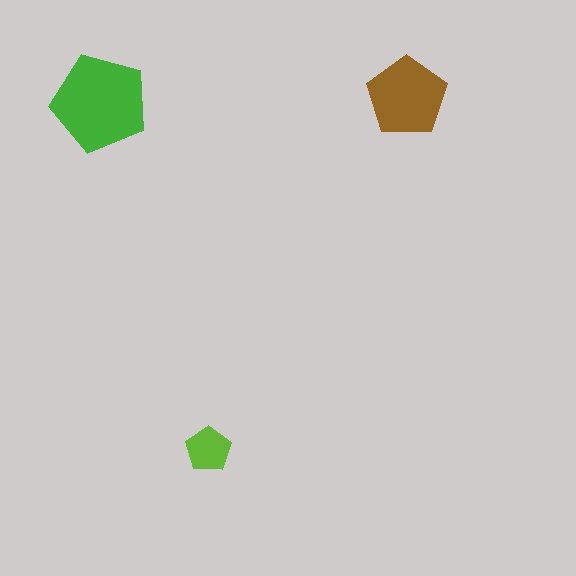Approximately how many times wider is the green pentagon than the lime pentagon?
About 2 times wider.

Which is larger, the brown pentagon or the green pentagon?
The green one.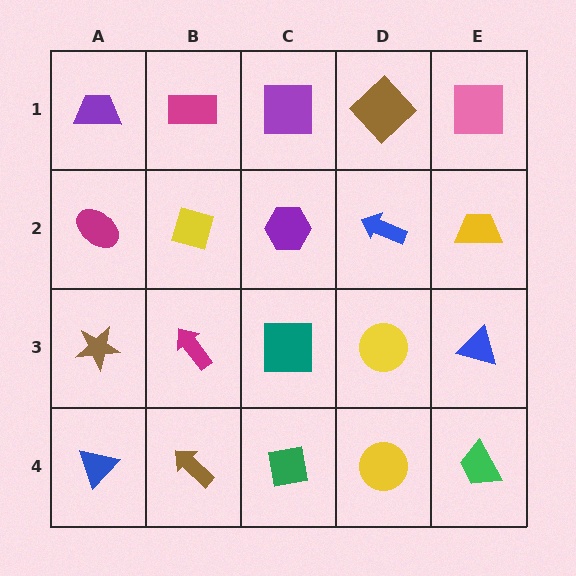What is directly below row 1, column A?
A magenta ellipse.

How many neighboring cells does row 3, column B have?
4.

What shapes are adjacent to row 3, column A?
A magenta ellipse (row 2, column A), a blue triangle (row 4, column A), a magenta arrow (row 3, column B).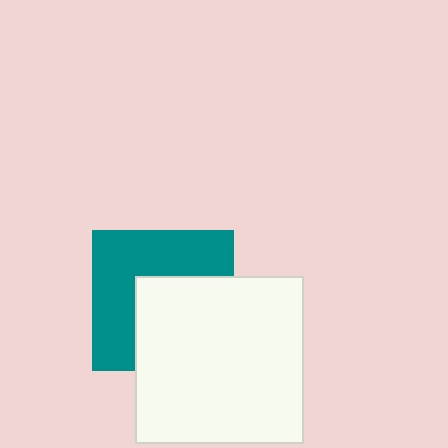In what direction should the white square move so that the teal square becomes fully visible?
The white square should move toward the lower-right. That is the shortest direction to clear the overlap and leave the teal square fully visible.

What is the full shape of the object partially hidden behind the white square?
The partially hidden object is a teal square.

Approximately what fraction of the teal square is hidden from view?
Roughly 47% of the teal square is hidden behind the white square.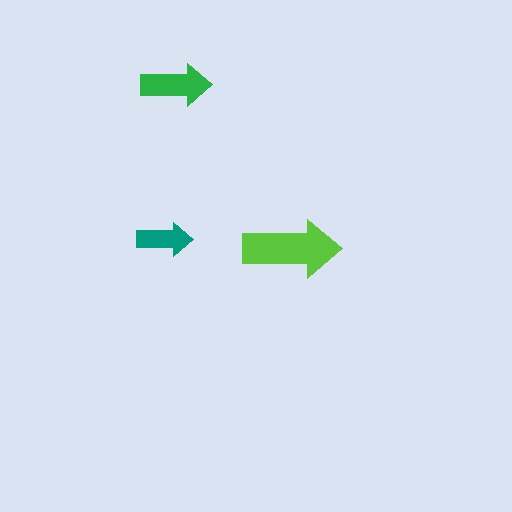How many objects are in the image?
There are 3 objects in the image.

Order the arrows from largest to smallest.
the lime one, the green one, the teal one.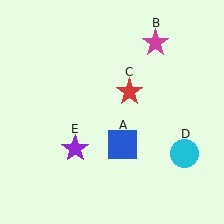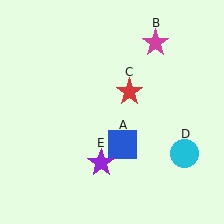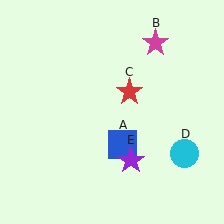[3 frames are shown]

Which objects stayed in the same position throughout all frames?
Blue square (object A) and magenta star (object B) and red star (object C) and cyan circle (object D) remained stationary.